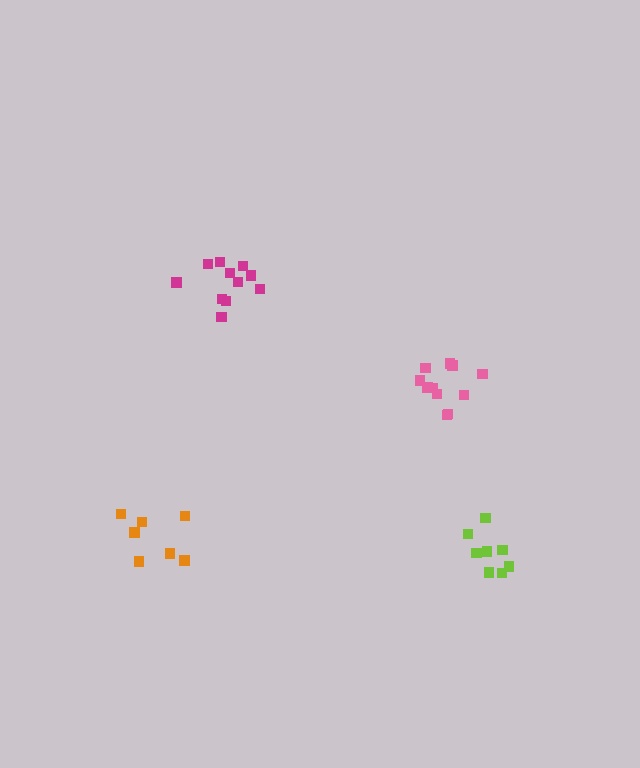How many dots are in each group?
Group 1: 11 dots, Group 2: 11 dots, Group 3: 7 dots, Group 4: 8 dots (37 total).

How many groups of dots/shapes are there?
There are 4 groups.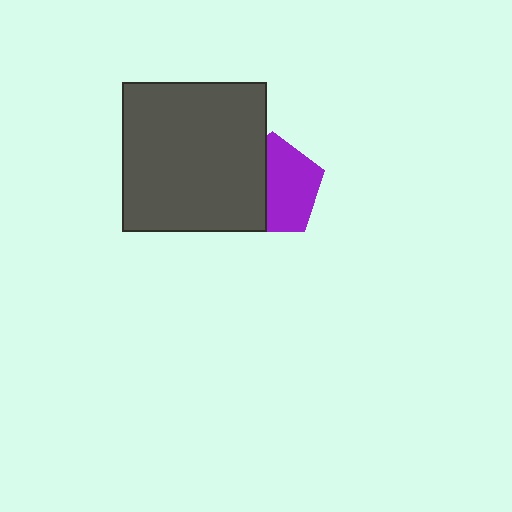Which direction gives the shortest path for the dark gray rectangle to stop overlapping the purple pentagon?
Moving left gives the shortest separation.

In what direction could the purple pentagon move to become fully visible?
The purple pentagon could move right. That would shift it out from behind the dark gray rectangle entirely.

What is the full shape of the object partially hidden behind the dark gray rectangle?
The partially hidden object is a purple pentagon.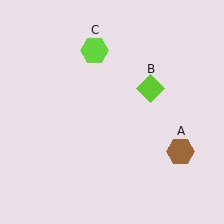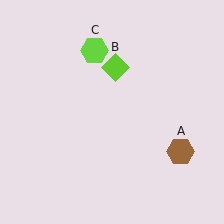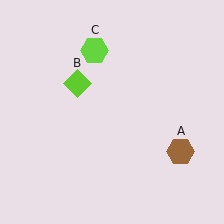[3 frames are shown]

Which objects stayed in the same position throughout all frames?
Brown hexagon (object A) and lime hexagon (object C) remained stationary.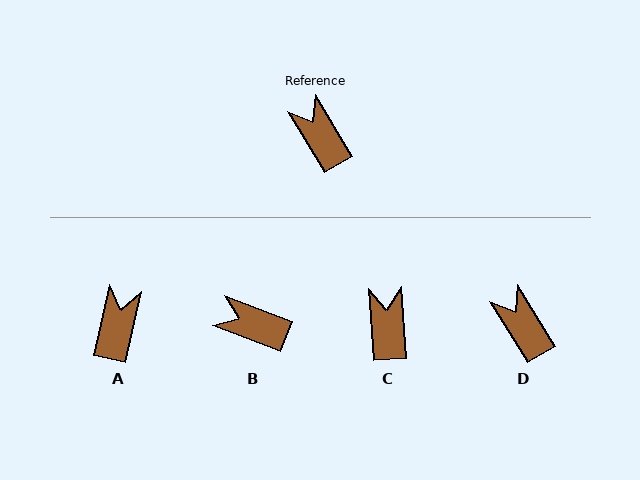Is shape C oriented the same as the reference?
No, it is off by about 27 degrees.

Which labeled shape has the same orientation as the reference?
D.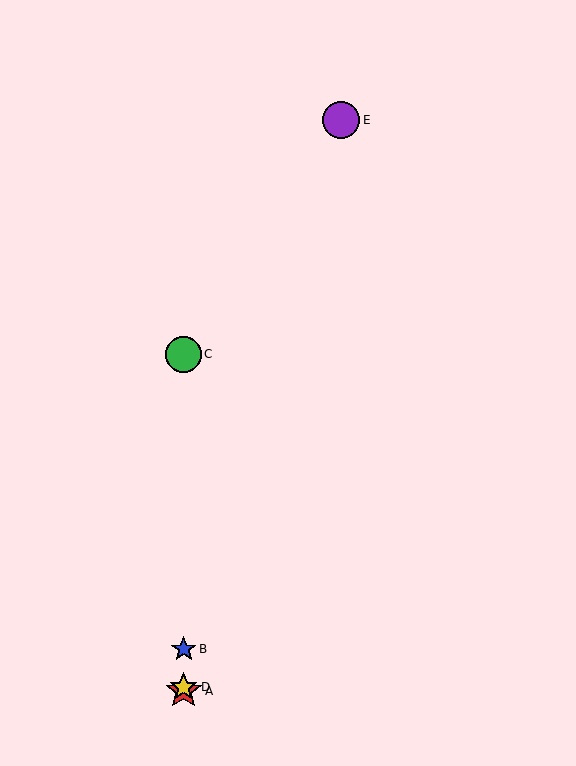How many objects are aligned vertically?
4 objects (A, B, C, D) are aligned vertically.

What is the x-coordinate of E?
Object E is at x≈341.